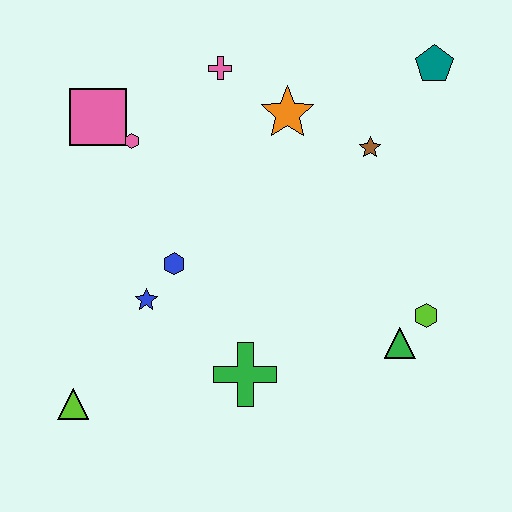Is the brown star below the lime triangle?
No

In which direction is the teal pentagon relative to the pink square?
The teal pentagon is to the right of the pink square.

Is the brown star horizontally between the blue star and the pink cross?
No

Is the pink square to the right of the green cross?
No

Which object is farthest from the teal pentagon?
The lime triangle is farthest from the teal pentagon.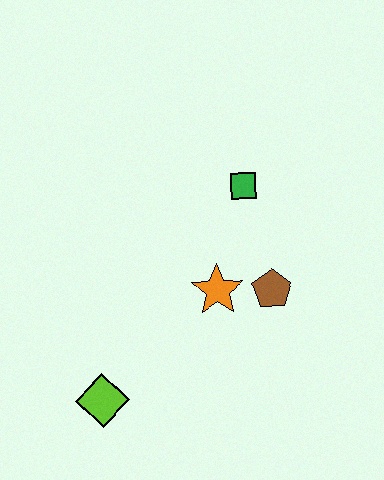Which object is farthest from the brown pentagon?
The lime diamond is farthest from the brown pentagon.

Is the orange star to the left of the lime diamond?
No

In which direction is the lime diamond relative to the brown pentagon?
The lime diamond is to the left of the brown pentagon.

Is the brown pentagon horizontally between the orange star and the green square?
No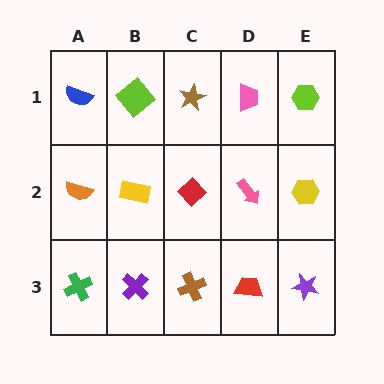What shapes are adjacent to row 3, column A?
An orange semicircle (row 2, column A), a purple cross (row 3, column B).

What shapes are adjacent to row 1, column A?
An orange semicircle (row 2, column A), a lime diamond (row 1, column B).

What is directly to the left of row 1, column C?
A lime diamond.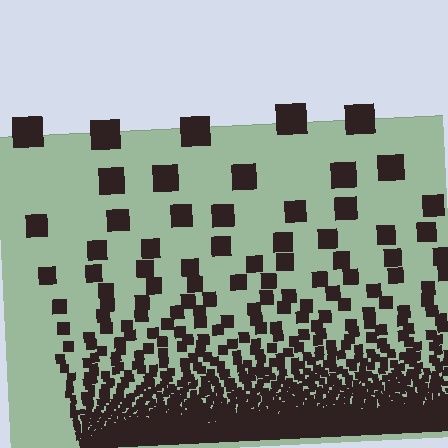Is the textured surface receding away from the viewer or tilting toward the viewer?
The surface appears to tilt toward the viewer. Texture elements get larger and sparser toward the top.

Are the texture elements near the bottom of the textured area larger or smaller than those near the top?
Smaller. The gradient is inverted — elements near the bottom are smaller and denser.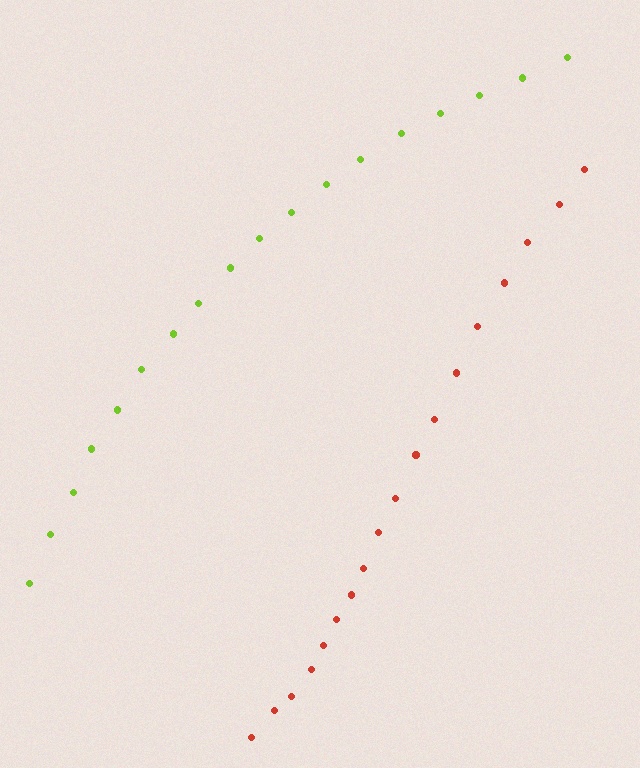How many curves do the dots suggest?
There are 2 distinct paths.